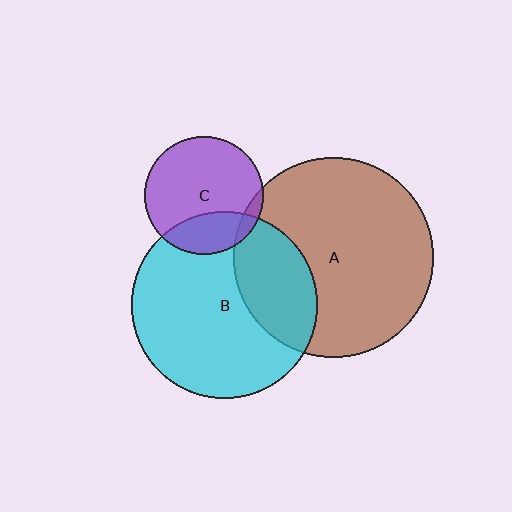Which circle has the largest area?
Circle A (brown).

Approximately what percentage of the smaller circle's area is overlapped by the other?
Approximately 30%.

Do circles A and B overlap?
Yes.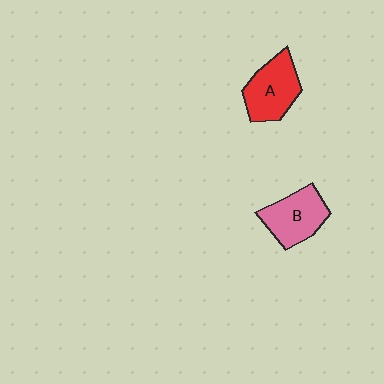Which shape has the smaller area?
Shape B (pink).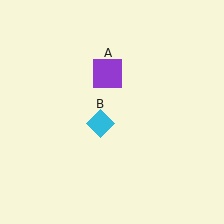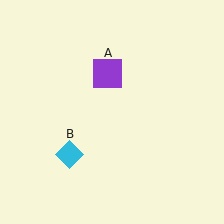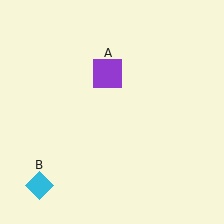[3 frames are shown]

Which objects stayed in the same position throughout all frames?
Purple square (object A) remained stationary.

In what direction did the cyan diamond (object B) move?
The cyan diamond (object B) moved down and to the left.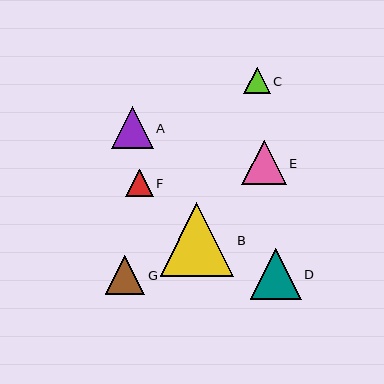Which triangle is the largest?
Triangle B is the largest with a size of approximately 74 pixels.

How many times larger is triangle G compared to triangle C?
Triangle G is approximately 1.5 times the size of triangle C.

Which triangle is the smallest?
Triangle C is the smallest with a size of approximately 26 pixels.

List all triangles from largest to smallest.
From largest to smallest: B, D, E, A, G, F, C.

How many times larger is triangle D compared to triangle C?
Triangle D is approximately 1.9 times the size of triangle C.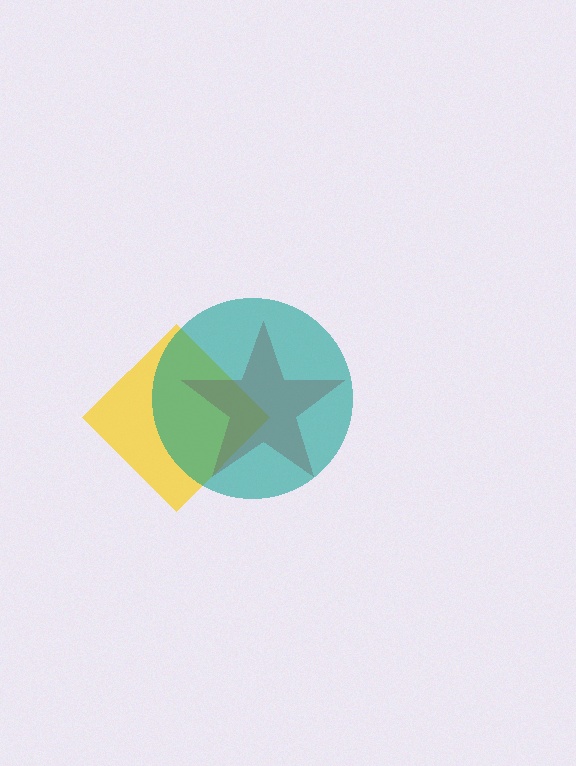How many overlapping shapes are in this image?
There are 3 overlapping shapes in the image.